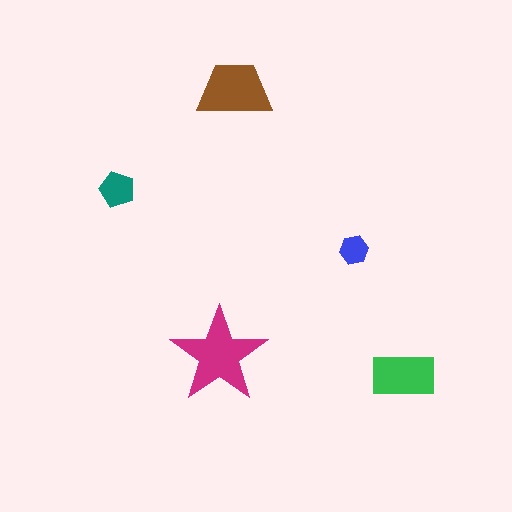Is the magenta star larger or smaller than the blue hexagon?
Larger.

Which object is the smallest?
The blue hexagon.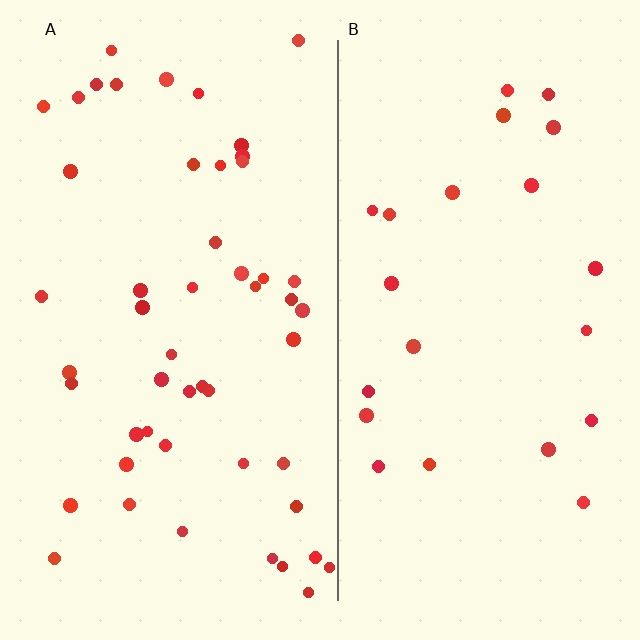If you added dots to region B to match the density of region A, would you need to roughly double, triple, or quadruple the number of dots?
Approximately double.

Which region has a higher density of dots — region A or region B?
A (the left).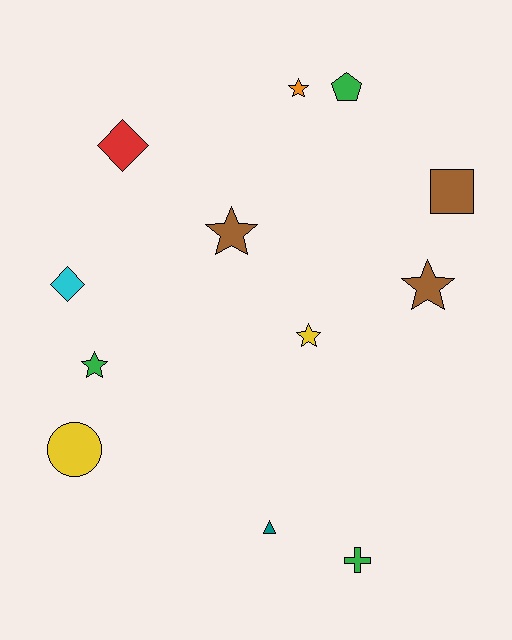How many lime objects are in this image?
There are no lime objects.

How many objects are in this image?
There are 12 objects.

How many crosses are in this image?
There is 1 cross.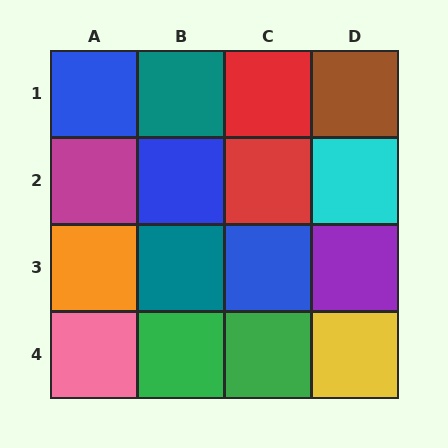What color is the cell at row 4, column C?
Green.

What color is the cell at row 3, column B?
Teal.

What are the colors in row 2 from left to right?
Magenta, blue, red, cyan.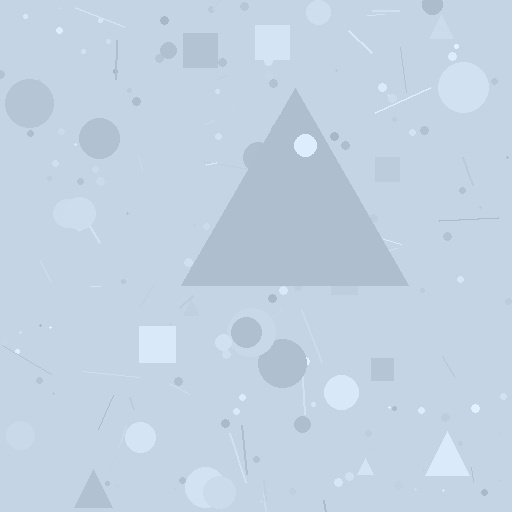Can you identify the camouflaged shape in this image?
The camouflaged shape is a triangle.